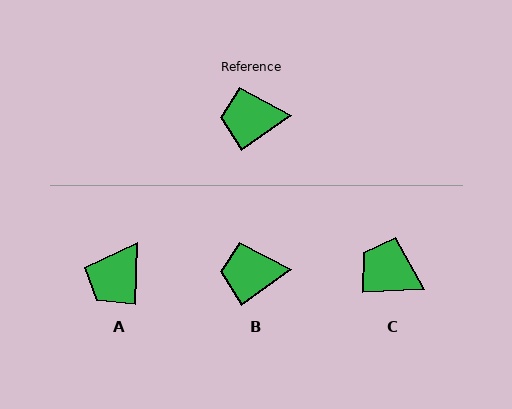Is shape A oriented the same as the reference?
No, it is off by about 52 degrees.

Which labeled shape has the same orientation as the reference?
B.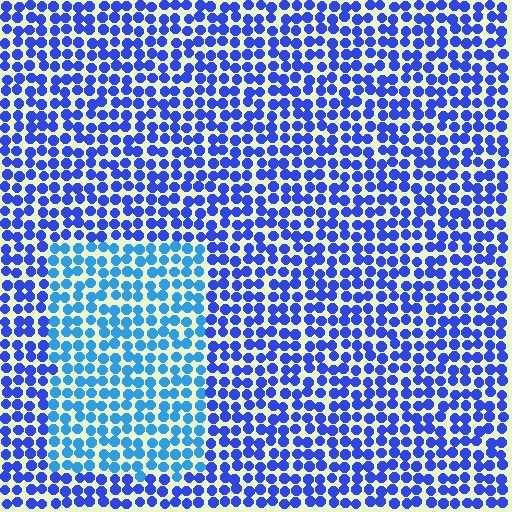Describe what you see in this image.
The image is filled with small blue elements in a uniform arrangement. A rectangle-shaped region is visible where the elements are tinted to a slightly different hue, forming a subtle color boundary.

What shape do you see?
I see a rectangle.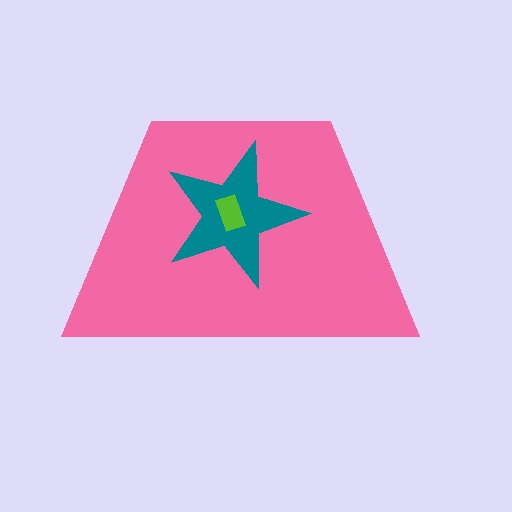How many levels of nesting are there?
3.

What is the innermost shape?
The lime rectangle.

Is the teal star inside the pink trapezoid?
Yes.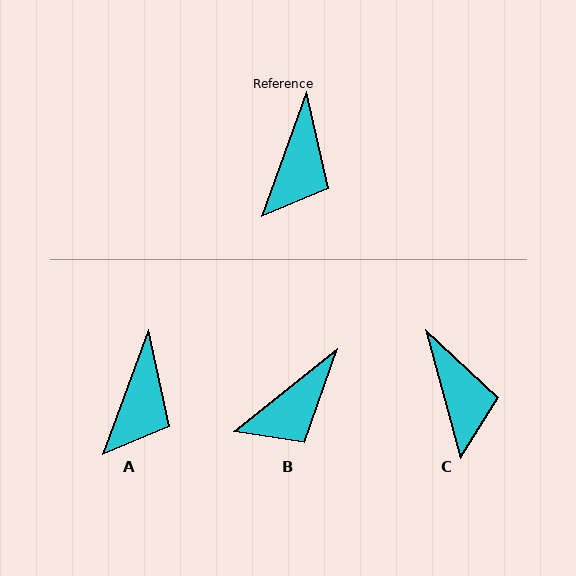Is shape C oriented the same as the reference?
No, it is off by about 35 degrees.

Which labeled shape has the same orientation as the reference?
A.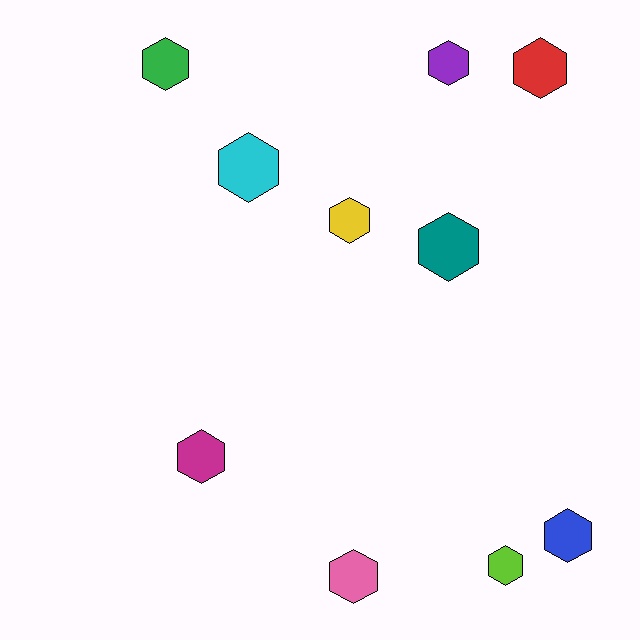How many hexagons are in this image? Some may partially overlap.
There are 10 hexagons.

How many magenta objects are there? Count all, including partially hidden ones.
There is 1 magenta object.